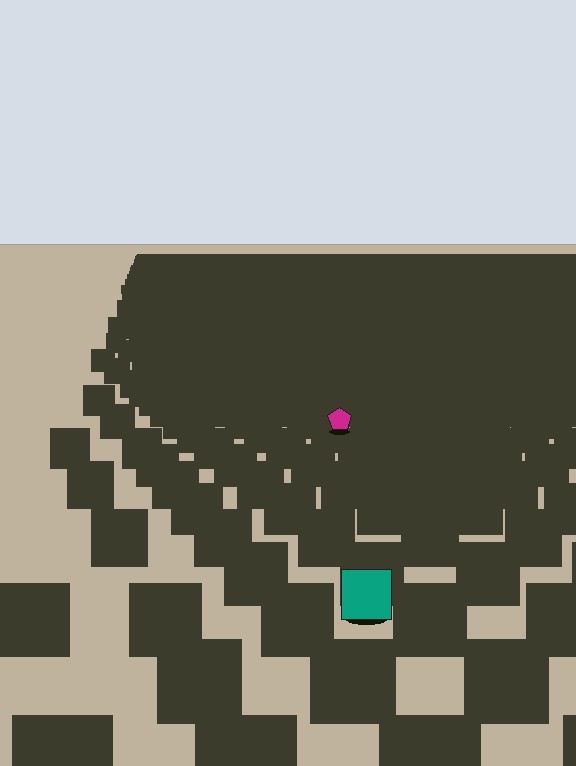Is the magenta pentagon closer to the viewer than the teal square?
No. The teal square is closer — you can tell from the texture gradient: the ground texture is coarser near it.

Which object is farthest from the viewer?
The magenta pentagon is farthest from the viewer. It appears smaller and the ground texture around it is denser.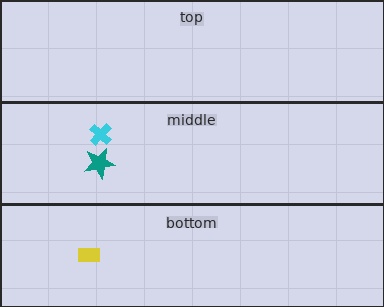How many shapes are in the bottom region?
1.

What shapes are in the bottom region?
The yellow rectangle.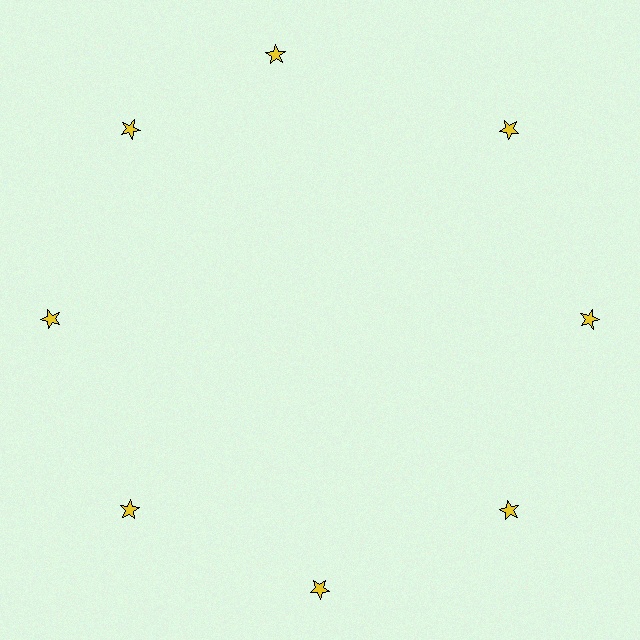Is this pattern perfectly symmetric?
No. The 8 yellow stars are arranged in a ring, but one element near the 12 o'clock position is rotated out of alignment along the ring, breaking the 8-fold rotational symmetry.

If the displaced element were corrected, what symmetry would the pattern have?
It would have 8-fold rotational symmetry — the pattern would map onto itself every 45 degrees.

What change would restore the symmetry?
The symmetry would be restored by rotating it back into even spacing with its neighbors so that all 8 stars sit at equal angles and equal distance from the center.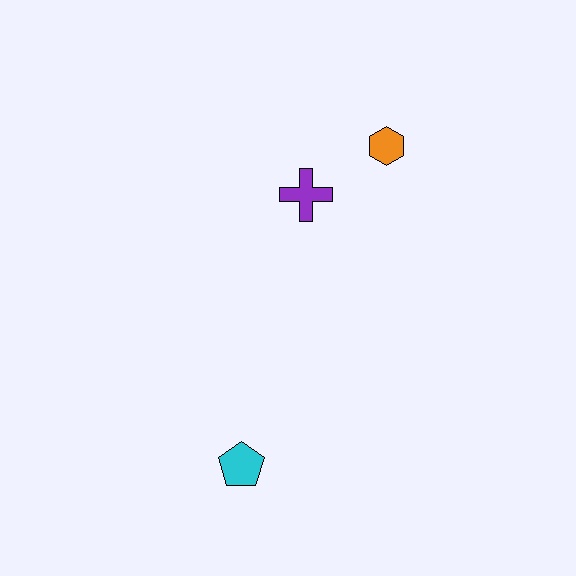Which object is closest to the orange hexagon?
The purple cross is closest to the orange hexagon.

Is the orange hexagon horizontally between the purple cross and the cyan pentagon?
No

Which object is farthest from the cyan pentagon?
The orange hexagon is farthest from the cyan pentagon.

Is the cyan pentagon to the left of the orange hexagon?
Yes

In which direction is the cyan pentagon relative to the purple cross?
The cyan pentagon is below the purple cross.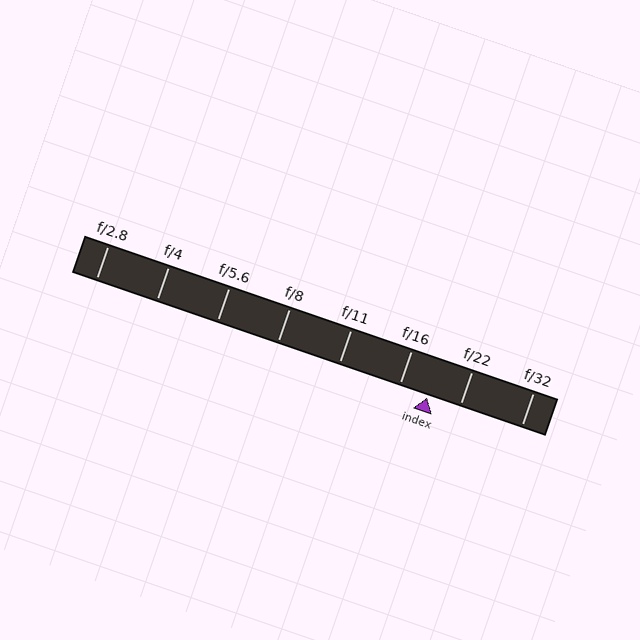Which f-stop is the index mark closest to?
The index mark is closest to f/16.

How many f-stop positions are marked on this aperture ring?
There are 8 f-stop positions marked.